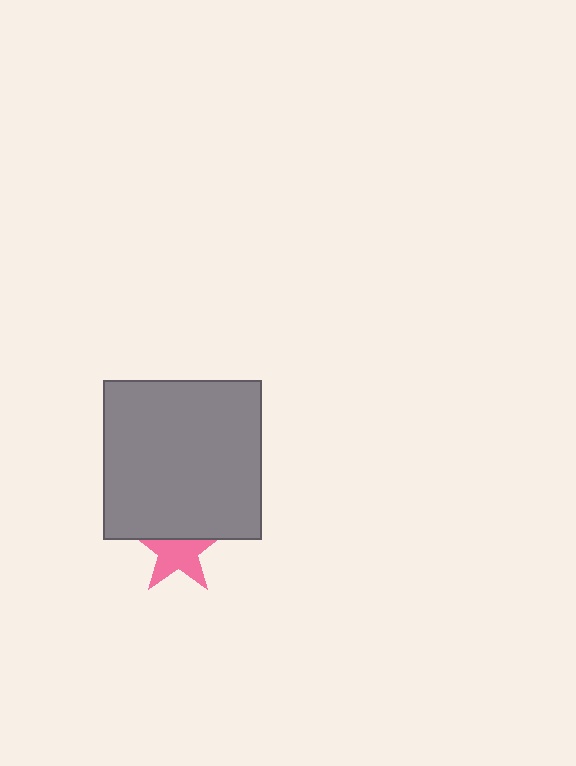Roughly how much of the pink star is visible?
Most of it is visible (roughly 68%).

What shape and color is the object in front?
The object in front is a gray square.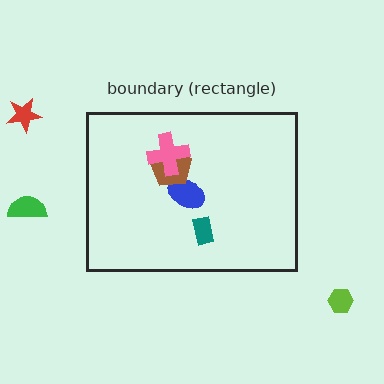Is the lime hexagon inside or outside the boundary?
Outside.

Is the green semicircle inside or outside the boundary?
Outside.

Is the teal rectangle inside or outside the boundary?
Inside.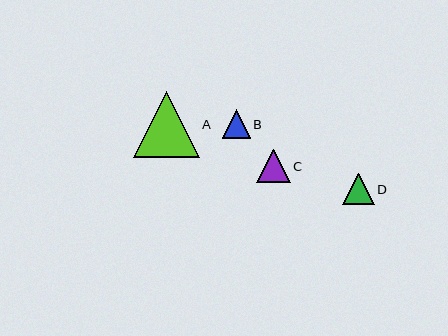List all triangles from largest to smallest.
From largest to smallest: A, C, D, B.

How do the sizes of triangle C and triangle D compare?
Triangle C and triangle D are approximately the same size.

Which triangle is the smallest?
Triangle B is the smallest with a size of approximately 28 pixels.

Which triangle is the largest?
Triangle A is the largest with a size of approximately 66 pixels.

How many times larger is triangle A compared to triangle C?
Triangle A is approximately 2.0 times the size of triangle C.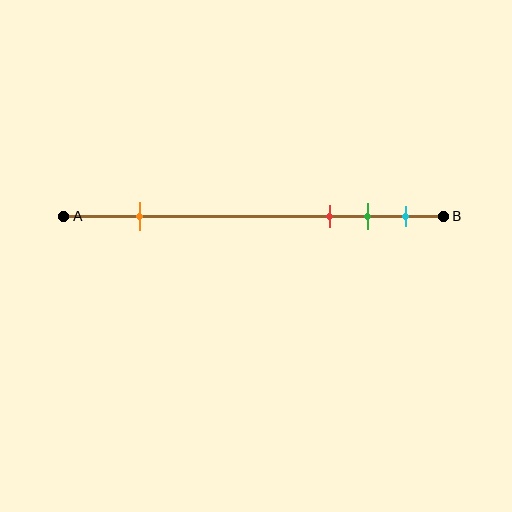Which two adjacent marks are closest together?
The green and cyan marks are the closest adjacent pair.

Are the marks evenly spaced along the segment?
No, the marks are not evenly spaced.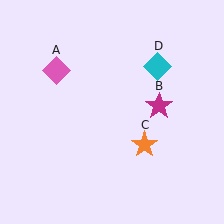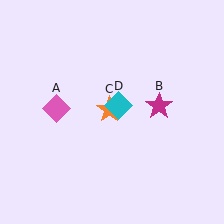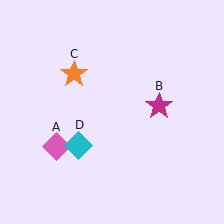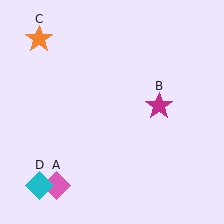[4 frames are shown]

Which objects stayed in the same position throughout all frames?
Magenta star (object B) remained stationary.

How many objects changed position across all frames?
3 objects changed position: pink diamond (object A), orange star (object C), cyan diamond (object D).